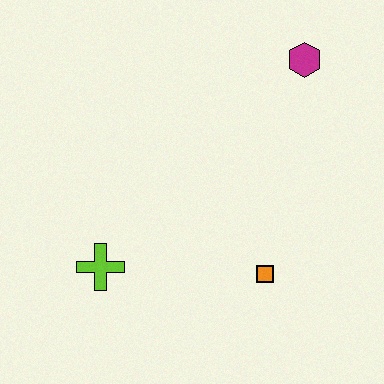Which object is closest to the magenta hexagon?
The orange square is closest to the magenta hexagon.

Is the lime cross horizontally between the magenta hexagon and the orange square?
No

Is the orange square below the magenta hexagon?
Yes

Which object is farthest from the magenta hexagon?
The lime cross is farthest from the magenta hexagon.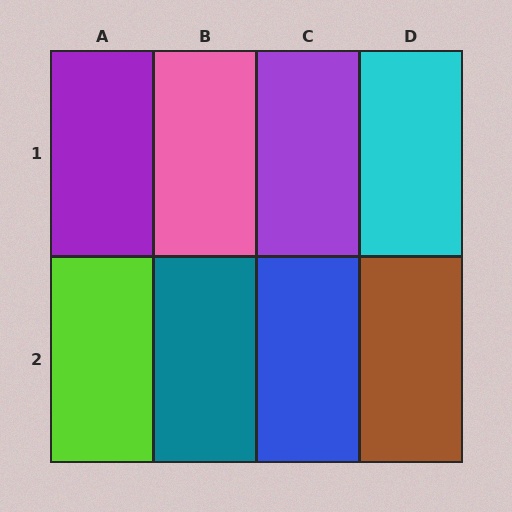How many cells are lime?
1 cell is lime.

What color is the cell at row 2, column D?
Brown.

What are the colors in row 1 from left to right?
Purple, pink, purple, cyan.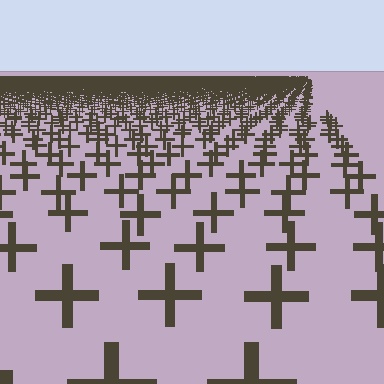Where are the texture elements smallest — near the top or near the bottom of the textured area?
Near the top.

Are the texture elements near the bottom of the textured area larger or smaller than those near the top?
Larger. Near the bottom, elements are closer to the viewer and appear at a bigger on-screen size.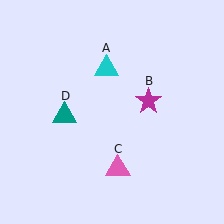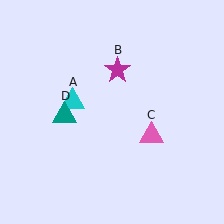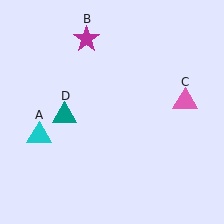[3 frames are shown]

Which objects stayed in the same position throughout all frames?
Teal triangle (object D) remained stationary.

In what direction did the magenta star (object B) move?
The magenta star (object B) moved up and to the left.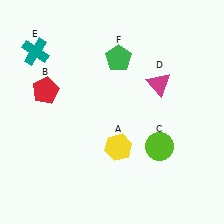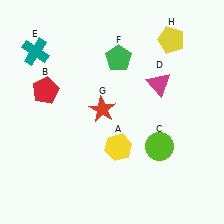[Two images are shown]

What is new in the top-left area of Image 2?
A red star (G) was added in the top-left area of Image 2.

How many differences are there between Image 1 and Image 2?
There are 2 differences between the two images.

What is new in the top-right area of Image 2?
A yellow pentagon (H) was added in the top-right area of Image 2.